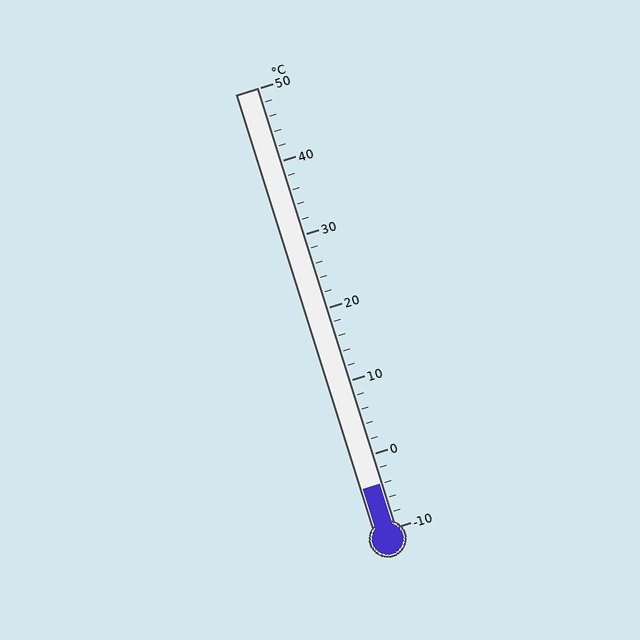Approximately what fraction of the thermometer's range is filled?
The thermometer is filled to approximately 10% of its range.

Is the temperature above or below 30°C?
The temperature is below 30°C.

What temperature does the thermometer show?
The thermometer shows approximately -4°C.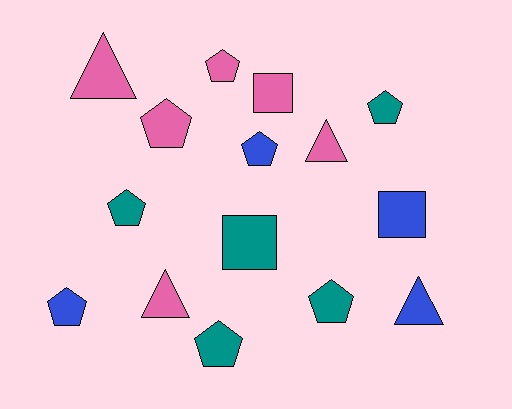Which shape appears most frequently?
Pentagon, with 8 objects.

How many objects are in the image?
There are 15 objects.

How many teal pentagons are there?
There are 4 teal pentagons.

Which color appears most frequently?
Pink, with 6 objects.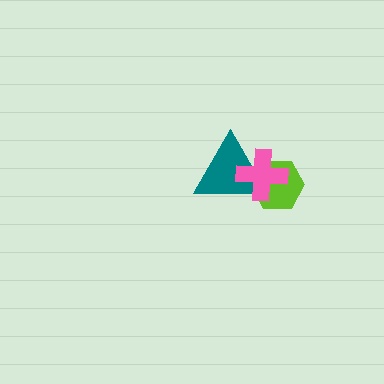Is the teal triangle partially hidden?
Yes, it is partially covered by another shape.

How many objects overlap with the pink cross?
2 objects overlap with the pink cross.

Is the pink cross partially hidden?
No, no other shape covers it.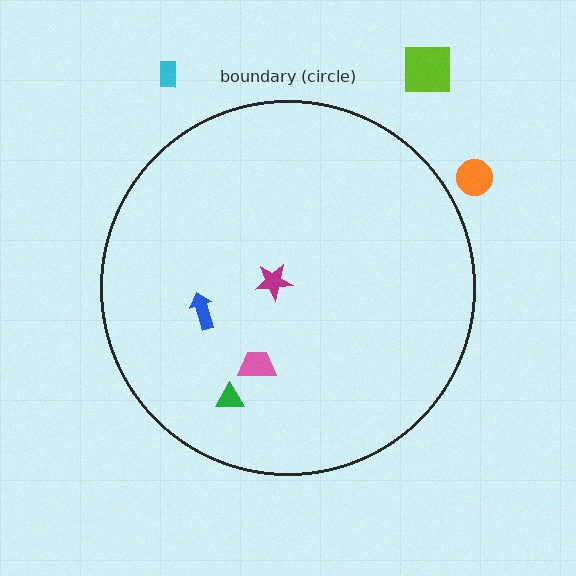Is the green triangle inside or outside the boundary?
Inside.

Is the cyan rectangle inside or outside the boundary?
Outside.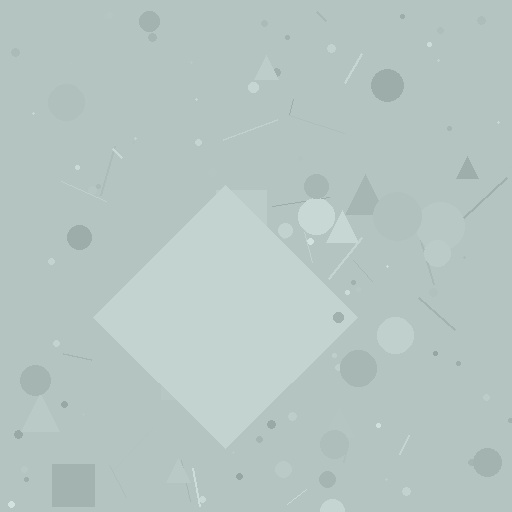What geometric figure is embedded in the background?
A diamond is embedded in the background.